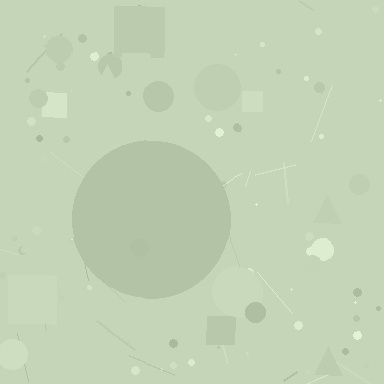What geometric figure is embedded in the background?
A circle is embedded in the background.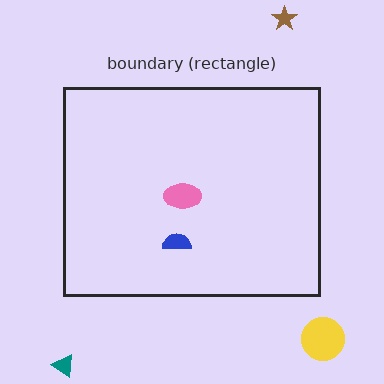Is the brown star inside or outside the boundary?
Outside.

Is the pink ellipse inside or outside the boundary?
Inside.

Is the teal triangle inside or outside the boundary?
Outside.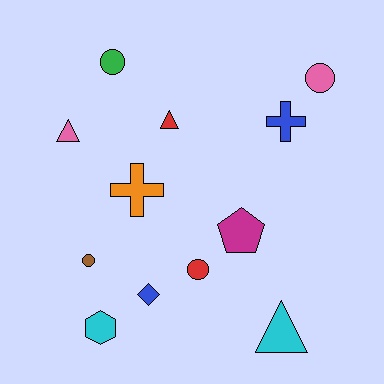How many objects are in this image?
There are 12 objects.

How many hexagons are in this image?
There is 1 hexagon.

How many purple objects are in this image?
There are no purple objects.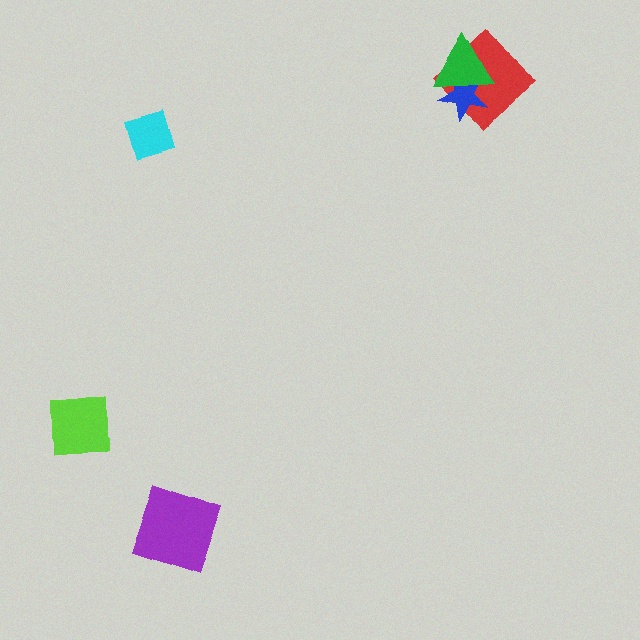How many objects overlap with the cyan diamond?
0 objects overlap with the cyan diamond.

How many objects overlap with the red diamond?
2 objects overlap with the red diamond.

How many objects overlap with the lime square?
0 objects overlap with the lime square.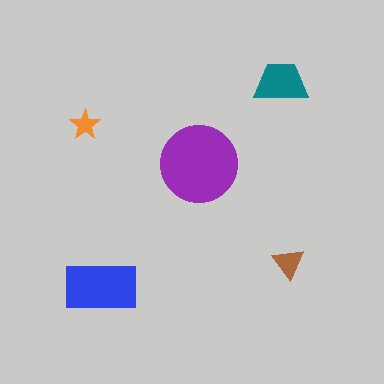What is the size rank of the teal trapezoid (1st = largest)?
3rd.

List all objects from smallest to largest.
The orange star, the brown triangle, the teal trapezoid, the blue rectangle, the purple circle.